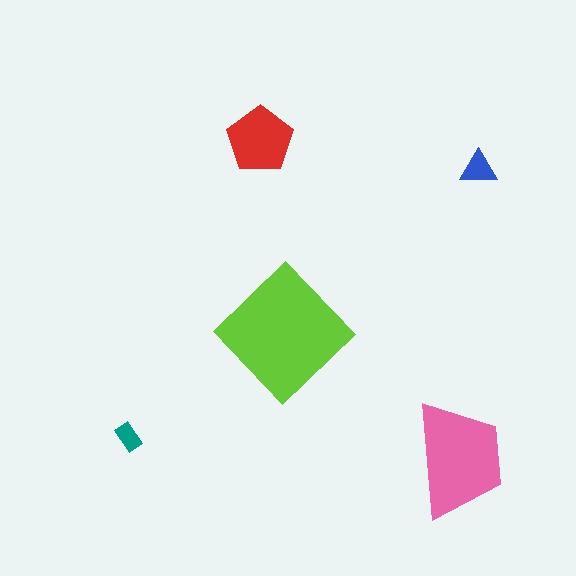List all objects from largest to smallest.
The lime diamond, the pink trapezoid, the red pentagon, the blue triangle, the teal rectangle.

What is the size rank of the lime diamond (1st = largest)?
1st.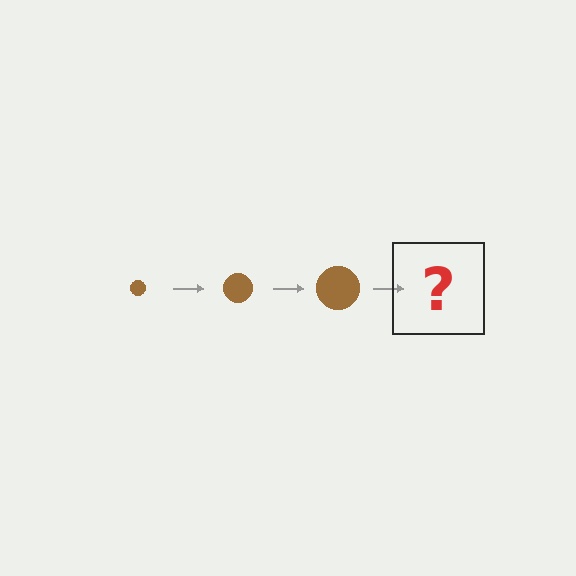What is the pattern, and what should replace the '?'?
The pattern is that the circle gets progressively larger each step. The '?' should be a brown circle, larger than the previous one.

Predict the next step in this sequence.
The next step is a brown circle, larger than the previous one.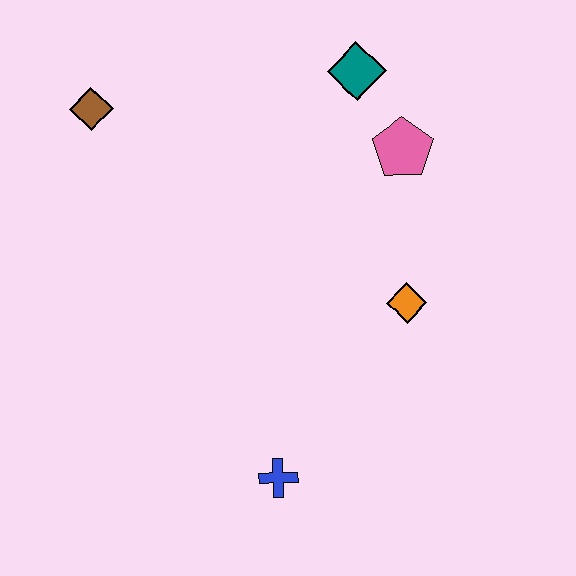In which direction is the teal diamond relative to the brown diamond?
The teal diamond is to the right of the brown diamond.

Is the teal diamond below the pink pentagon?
No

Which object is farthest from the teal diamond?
The blue cross is farthest from the teal diamond.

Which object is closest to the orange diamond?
The pink pentagon is closest to the orange diamond.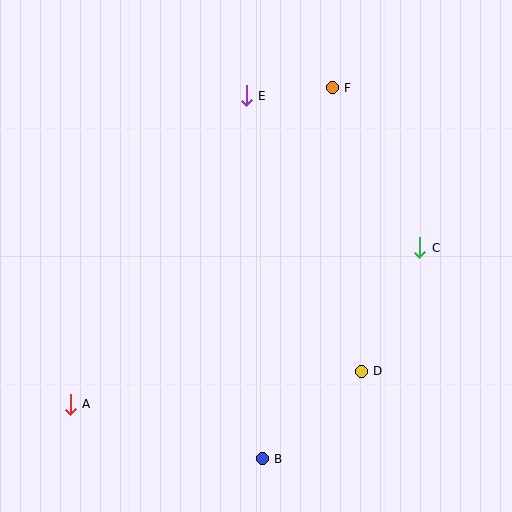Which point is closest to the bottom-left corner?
Point A is closest to the bottom-left corner.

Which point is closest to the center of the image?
Point D at (361, 371) is closest to the center.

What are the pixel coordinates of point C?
Point C is at (420, 248).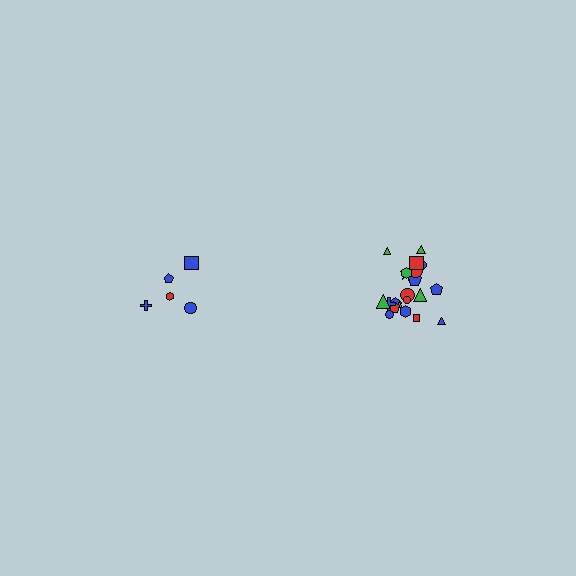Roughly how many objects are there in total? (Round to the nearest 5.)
Roughly 30 objects in total.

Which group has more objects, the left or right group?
The right group.